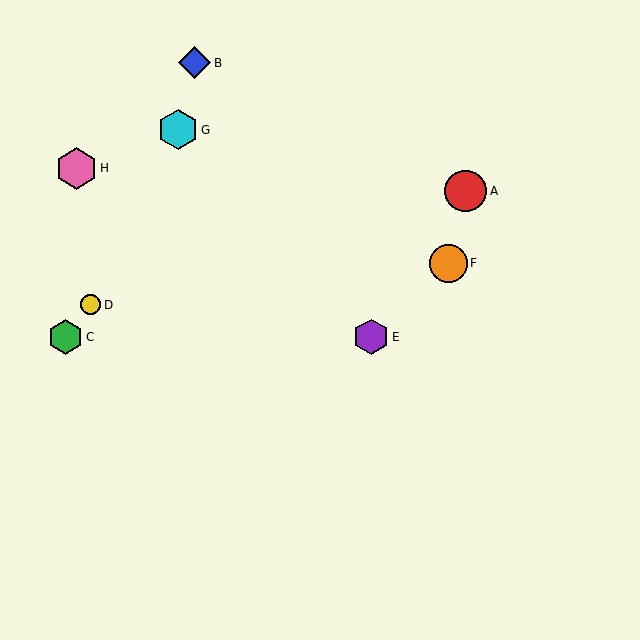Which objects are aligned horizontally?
Objects C, E are aligned horizontally.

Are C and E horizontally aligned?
Yes, both are at y≈337.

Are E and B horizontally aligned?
No, E is at y≈337 and B is at y≈63.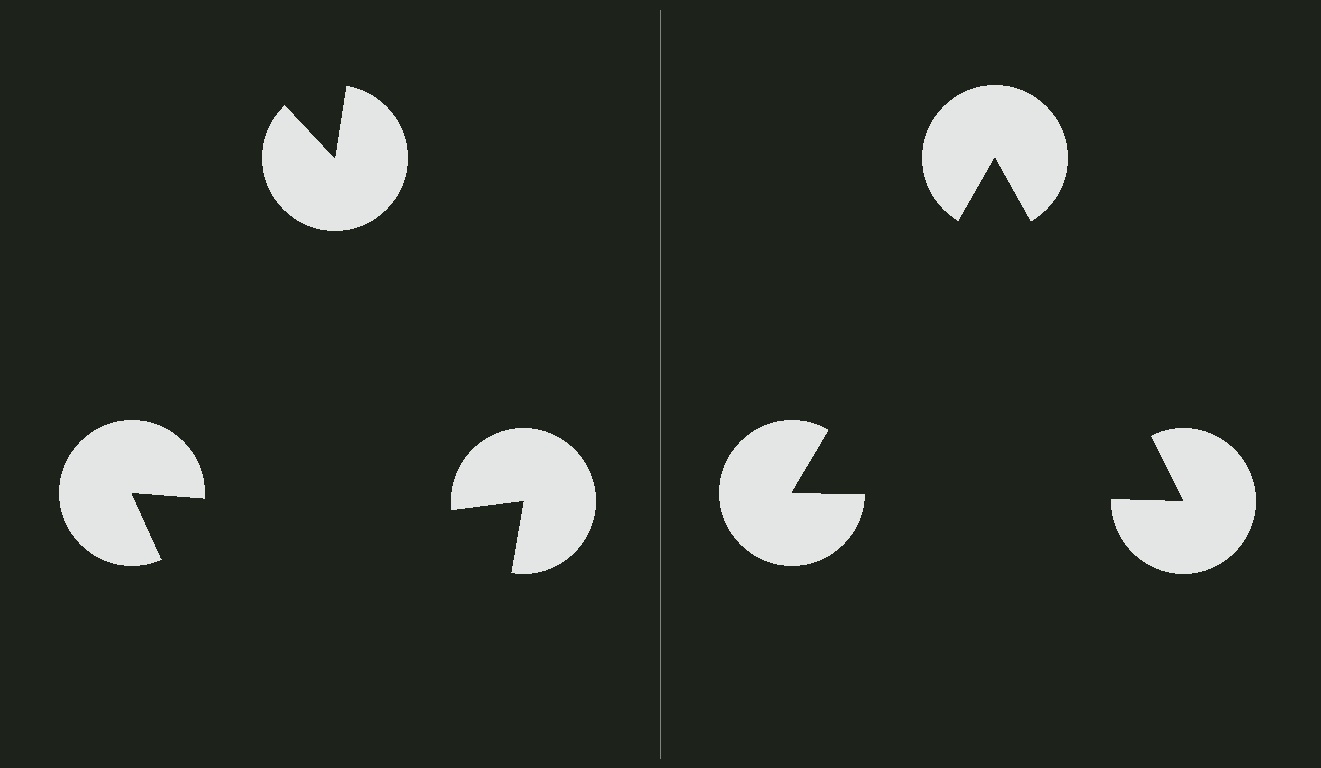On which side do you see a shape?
An illusory triangle appears on the right side. On the left side the wedge cuts are rotated, so no coherent shape forms.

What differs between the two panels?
The pac-man discs are positioned identically on both sides; only the wedge orientations differ. On the right they align to a triangle; on the left they are misaligned.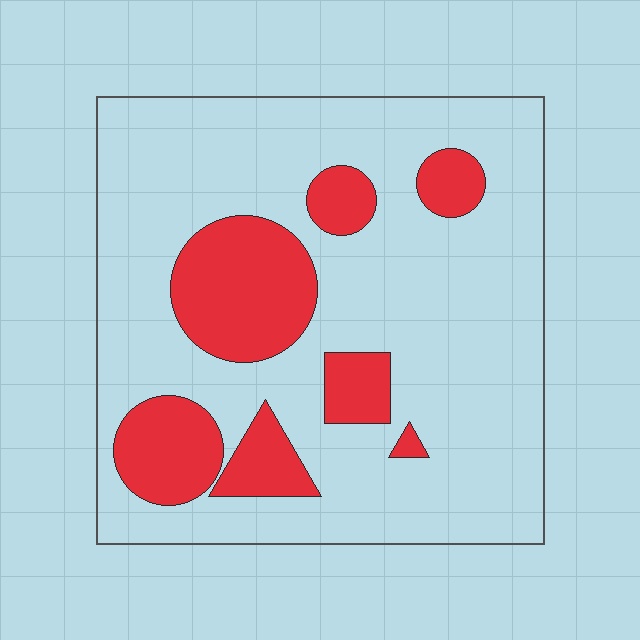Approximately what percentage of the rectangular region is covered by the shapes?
Approximately 25%.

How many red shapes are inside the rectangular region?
7.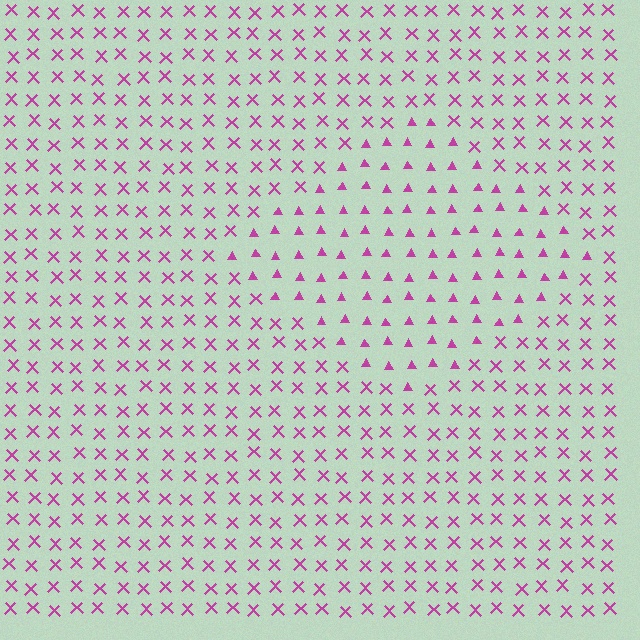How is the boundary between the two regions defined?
The boundary is defined by a change in element shape: triangles inside vs. X marks outside. All elements share the same color and spacing.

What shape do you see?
I see a diamond.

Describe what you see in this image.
The image is filled with small magenta elements arranged in a uniform grid. A diamond-shaped region contains triangles, while the surrounding area contains X marks. The boundary is defined purely by the change in element shape.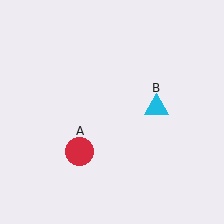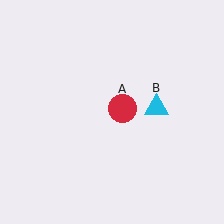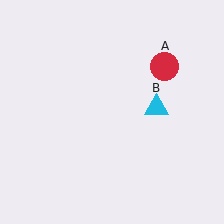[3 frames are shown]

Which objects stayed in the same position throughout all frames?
Cyan triangle (object B) remained stationary.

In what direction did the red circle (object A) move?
The red circle (object A) moved up and to the right.